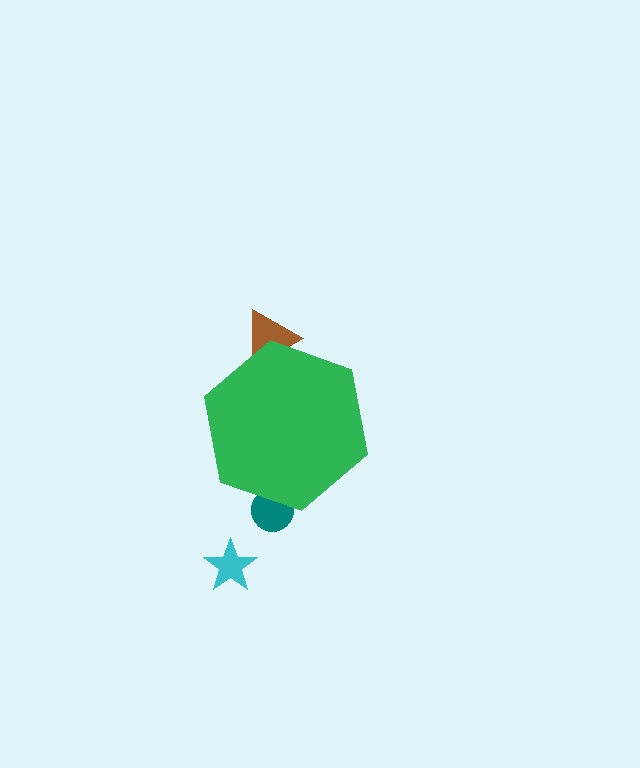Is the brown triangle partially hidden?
Yes, the brown triangle is partially hidden behind the green hexagon.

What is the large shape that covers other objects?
A green hexagon.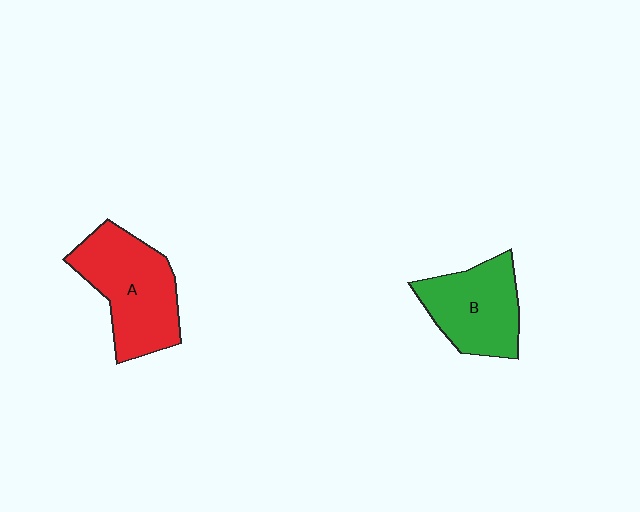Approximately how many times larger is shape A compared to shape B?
Approximately 1.2 times.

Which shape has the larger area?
Shape A (red).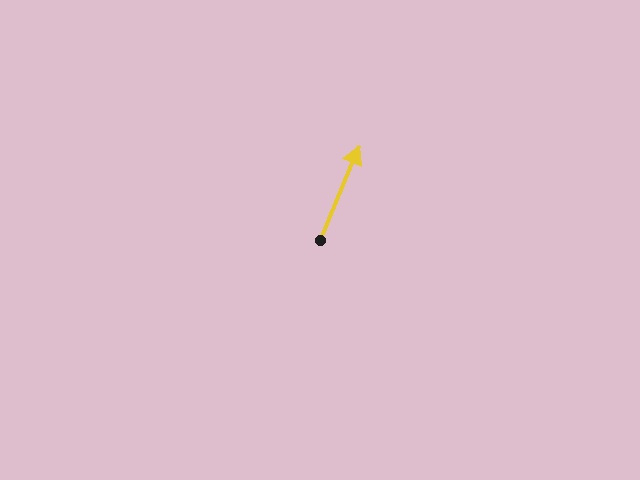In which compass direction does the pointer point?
Northeast.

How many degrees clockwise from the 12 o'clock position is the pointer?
Approximately 23 degrees.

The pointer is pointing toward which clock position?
Roughly 1 o'clock.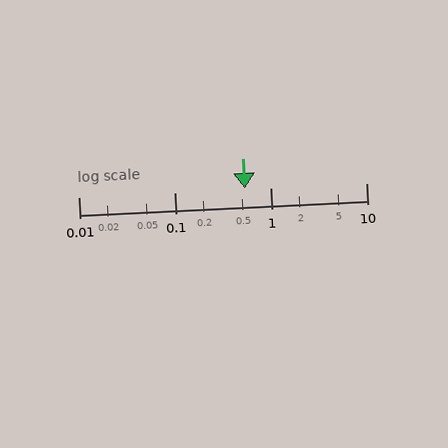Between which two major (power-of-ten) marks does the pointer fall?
The pointer is between 0.1 and 1.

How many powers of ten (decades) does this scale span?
The scale spans 3 decades, from 0.01 to 10.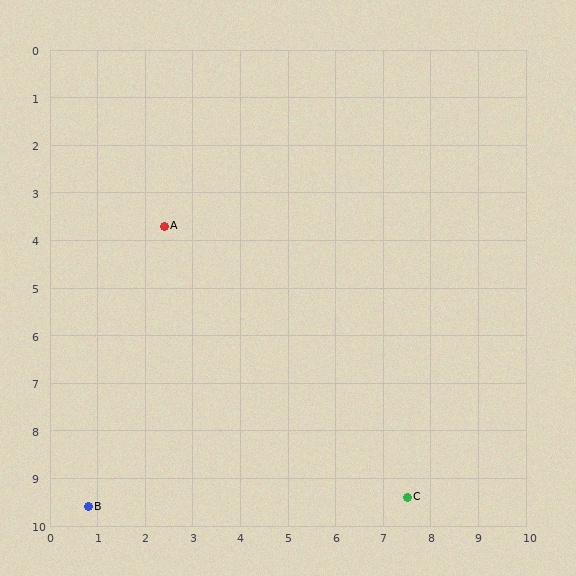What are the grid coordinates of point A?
Point A is at approximately (2.4, 3.7).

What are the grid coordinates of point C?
Point C is at approximately (7.5, 9.4).